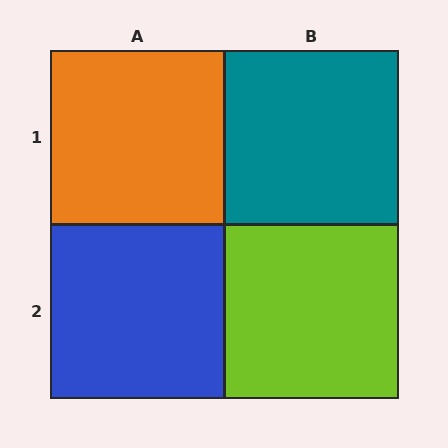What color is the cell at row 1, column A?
Orange.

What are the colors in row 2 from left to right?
Blue, lime.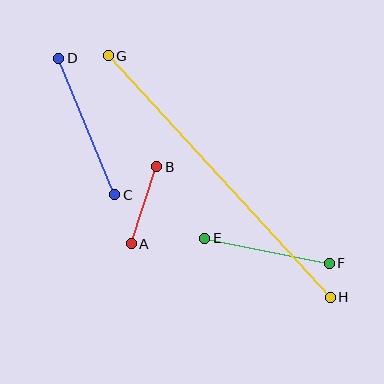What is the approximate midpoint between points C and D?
The midpoint is at approximately (87, 127) pixels.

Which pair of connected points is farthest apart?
Points G and H are farthest apart.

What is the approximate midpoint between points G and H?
The midpoint is at approximately (219, 177) pixels.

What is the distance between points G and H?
The distance is approximately 327 pixels.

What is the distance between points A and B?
The distance is approximately 81 pixels.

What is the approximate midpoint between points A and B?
The midpoint is at approximately (144, 205) pixels.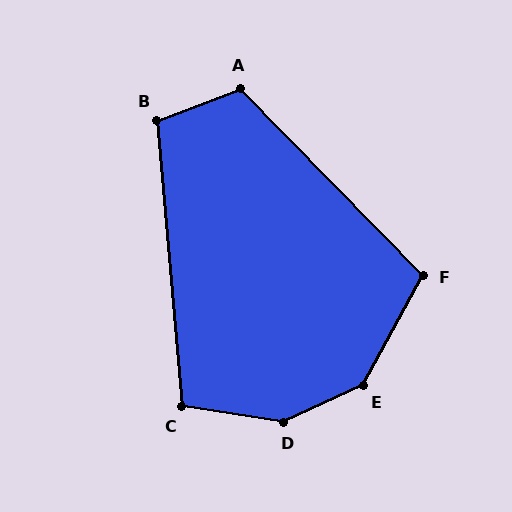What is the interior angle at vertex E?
Approximately 143 degrees (obtuse).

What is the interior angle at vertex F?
Approximately 107 degrees (obtuse).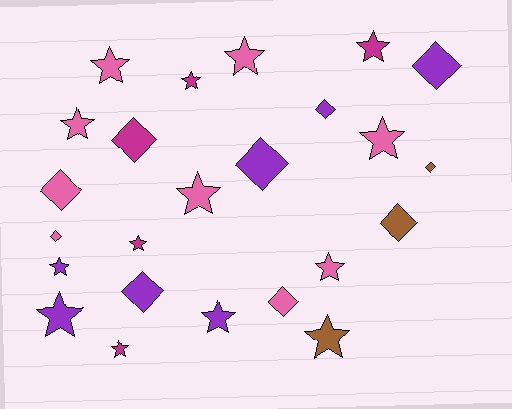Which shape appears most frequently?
Star, with 14 objects.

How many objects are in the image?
There are 24 objects.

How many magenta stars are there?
There are 4 magenta stars.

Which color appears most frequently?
Pink, with 9 objects.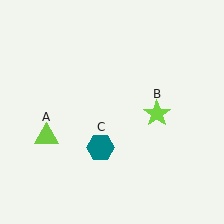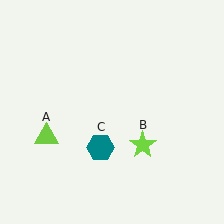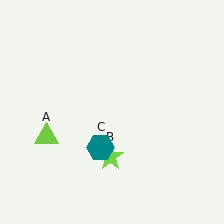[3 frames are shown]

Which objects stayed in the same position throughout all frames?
Lime triangle (object A) and teal hexagon (object C) remained stationary.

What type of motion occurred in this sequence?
The lime star (object B) rotated clockwise around the center of the scene.